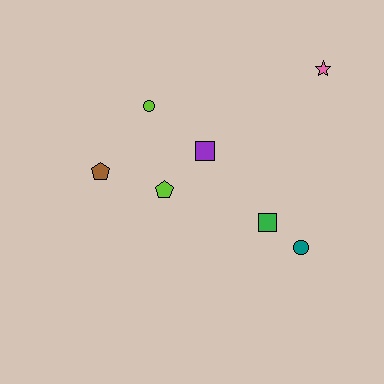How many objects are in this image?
There are 7 objects.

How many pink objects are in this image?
There is 1 pink object.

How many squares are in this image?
There are 2 squares.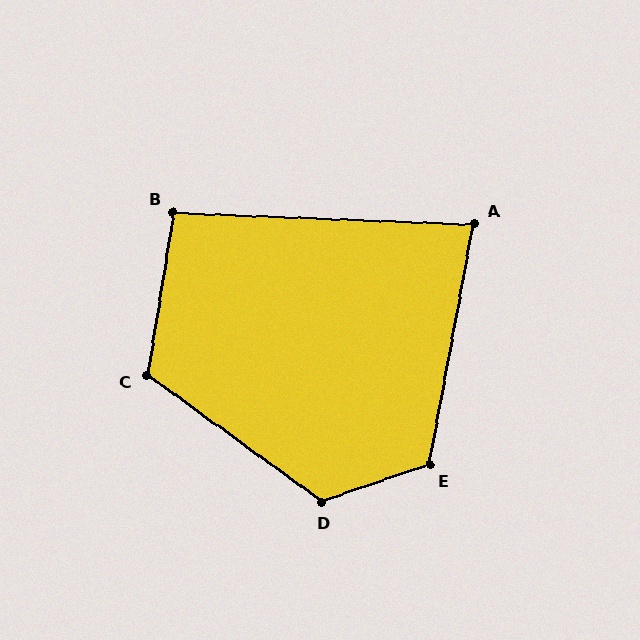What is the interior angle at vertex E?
Approximately 119 degrees (obtuse).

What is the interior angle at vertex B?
Approximately 97 degrees (obtuse).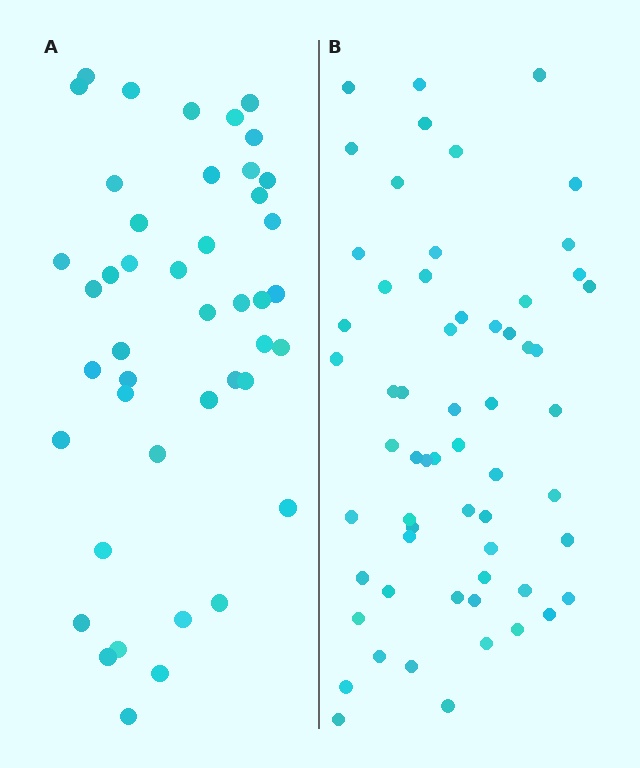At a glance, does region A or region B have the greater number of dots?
Region B (the right region) has more dots.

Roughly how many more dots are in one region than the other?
Region B has approximately 15 more dots than region A.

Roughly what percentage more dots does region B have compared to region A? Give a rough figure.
About 35% more.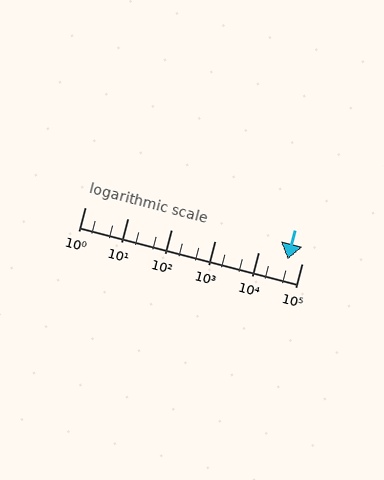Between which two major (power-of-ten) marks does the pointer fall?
The pointer is between 10000 and 100000.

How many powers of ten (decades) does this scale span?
The scale spans 5 decades, from 1 to 100000.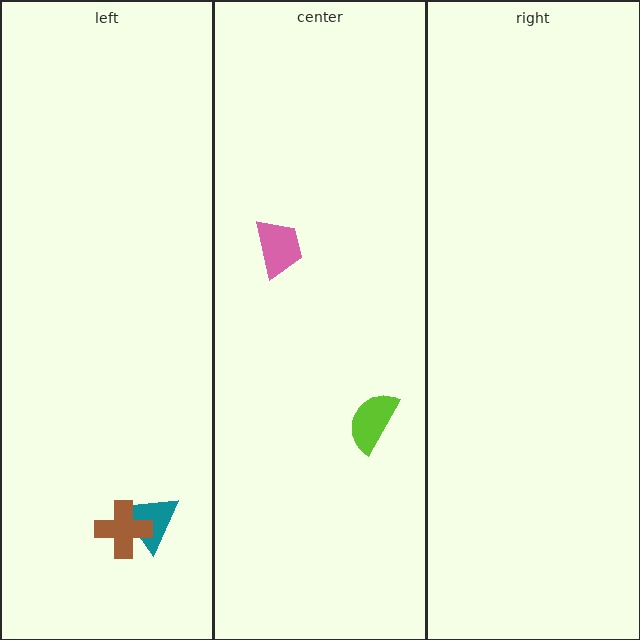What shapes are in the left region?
The teal triangle, the brown cross.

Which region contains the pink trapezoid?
The center region.